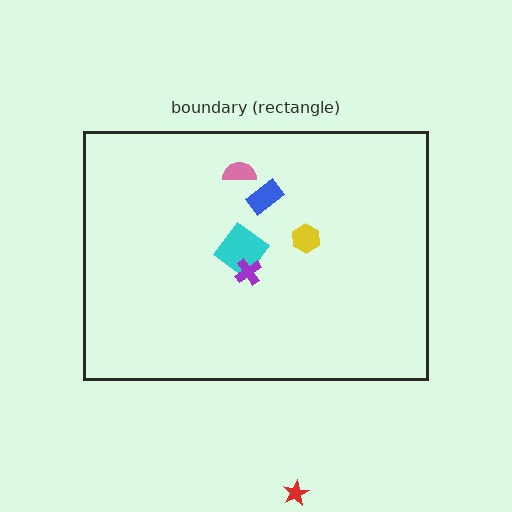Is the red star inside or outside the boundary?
Outside.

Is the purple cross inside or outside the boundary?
Inside.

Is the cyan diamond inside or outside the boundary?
Inside.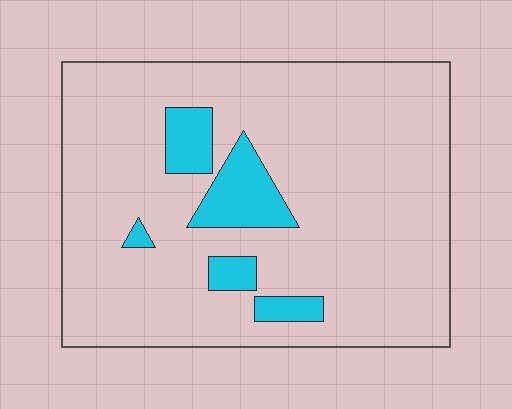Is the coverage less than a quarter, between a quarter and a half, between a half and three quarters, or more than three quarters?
Less than a quarter.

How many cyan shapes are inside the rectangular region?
5.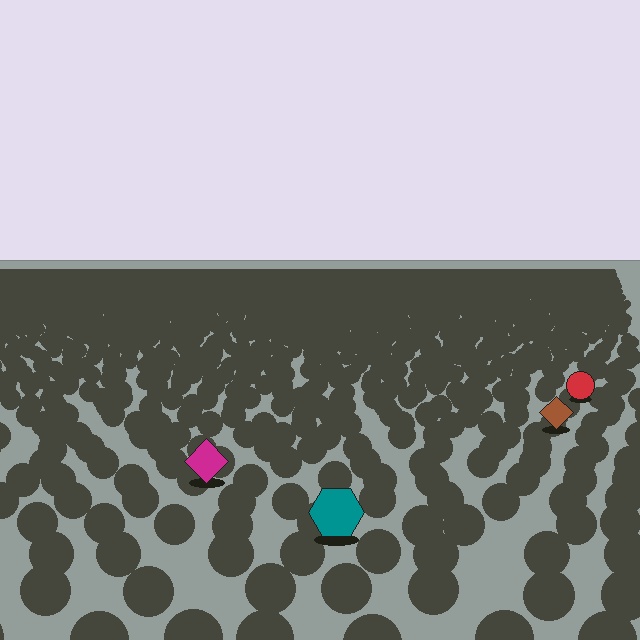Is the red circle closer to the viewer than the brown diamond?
No. The brown diamond is closer — you can tell from the texture gradient: the ground texture is coarser near it.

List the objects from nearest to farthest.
From nearest to farthest: the teal hexagon, the magenta diamond, the brown diamond, the red circle.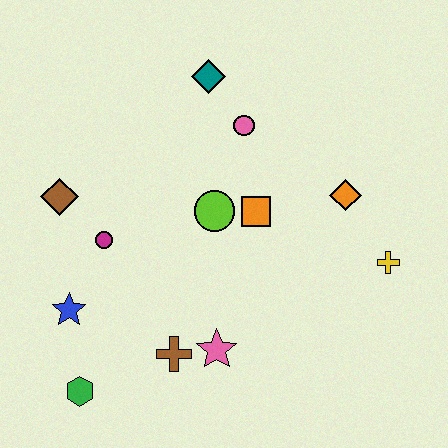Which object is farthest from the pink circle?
The green hexagon is farthest from the pink circle.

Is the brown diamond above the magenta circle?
Yes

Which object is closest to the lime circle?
The orange square is closest to the lime circle.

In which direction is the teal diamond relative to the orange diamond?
The teal diamond is to the left of the orange diamond.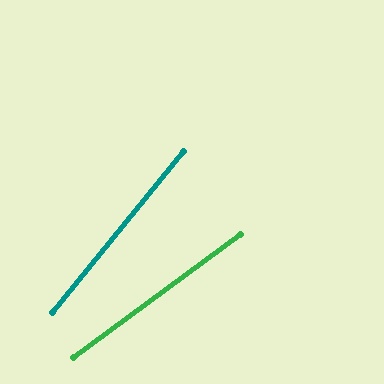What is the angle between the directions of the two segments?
Approximately 15 degrees.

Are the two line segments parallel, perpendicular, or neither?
Neither parallel nor perpendicular — they differ by about 15°.